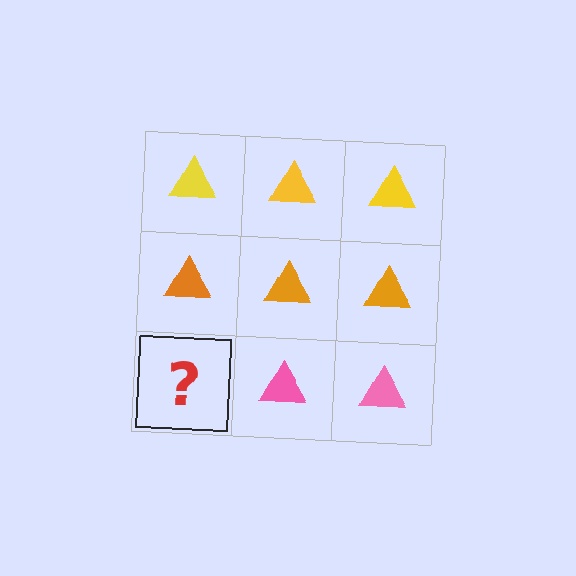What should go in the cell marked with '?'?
The missing cell should contain a pink triangle.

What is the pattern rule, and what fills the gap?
The rule is that each row has a consistent color. The gap should be filled with a pink triangle.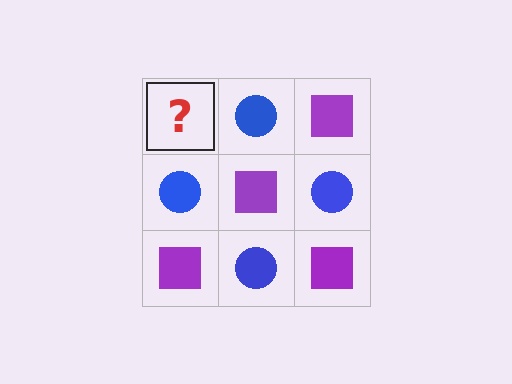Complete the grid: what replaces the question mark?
The question mark should be replaced with a purple square.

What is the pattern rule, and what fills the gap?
The rule is that it alternates purple square and blue circle in a checkerboard pattern. The gap should be filled with a purple square.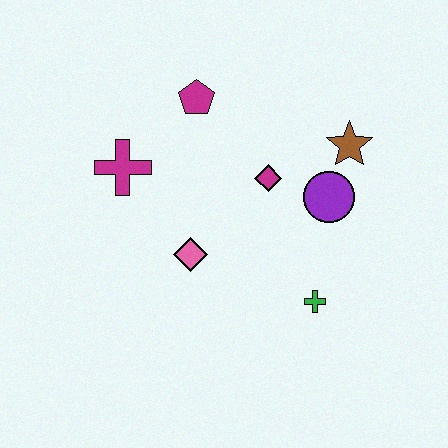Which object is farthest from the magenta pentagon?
The green cross is farthest from the magenta pentagon.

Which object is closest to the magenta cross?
The magenta pentagon is closest to the magenta cross.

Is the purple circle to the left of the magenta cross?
No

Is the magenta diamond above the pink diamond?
Yes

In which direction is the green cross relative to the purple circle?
The green cross is below the purple circle.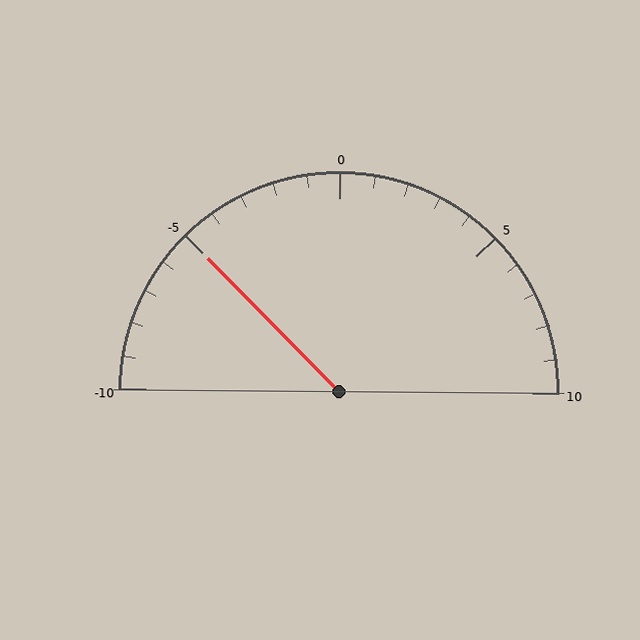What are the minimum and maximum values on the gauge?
The gauge ranges from -10 to 10.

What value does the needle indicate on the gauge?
The needle indicates approximately -5.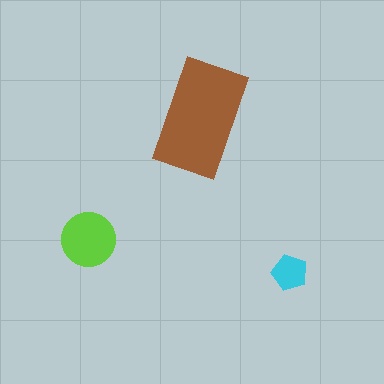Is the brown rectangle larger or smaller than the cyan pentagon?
Larger.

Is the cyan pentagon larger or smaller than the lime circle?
Smaller.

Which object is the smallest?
The cyan pentagon.